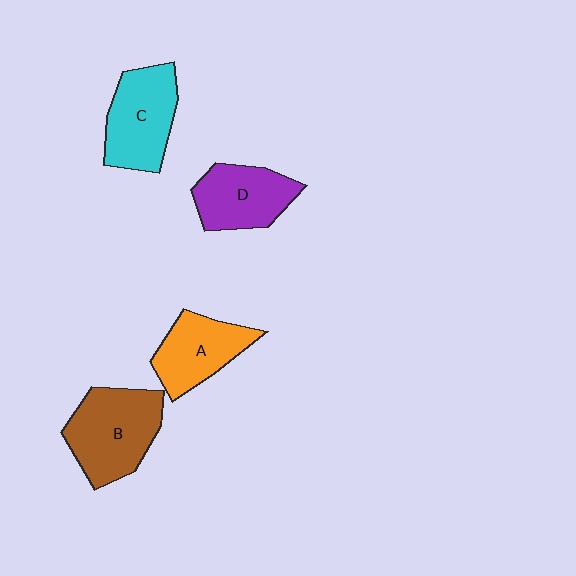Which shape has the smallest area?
Shape A (orange).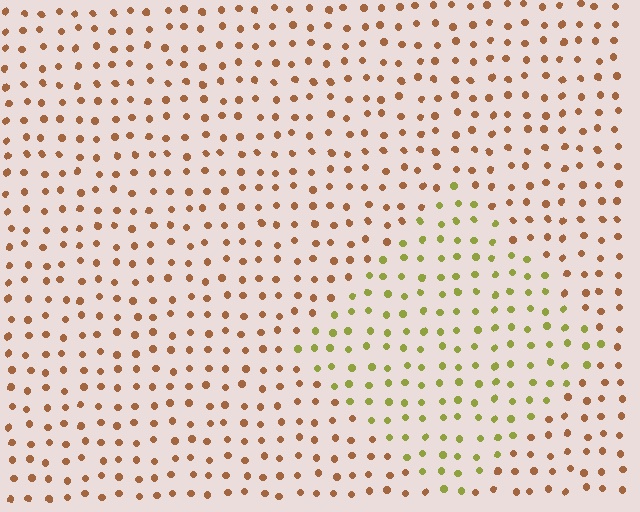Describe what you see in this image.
The image is filled with small brown elements in a uniform arrangement. A diamond-shaped region is visible where the elements are tinted to a slightly different hue, forming a subtle color boundary.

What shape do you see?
I see a diamond.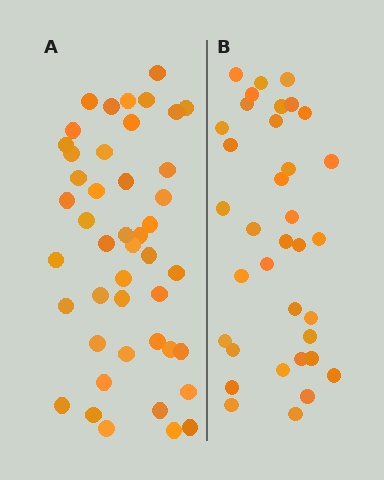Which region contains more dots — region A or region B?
Region A (the left region) has more dots.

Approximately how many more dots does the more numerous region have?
Region A has roughly 10 or so more dots than region B.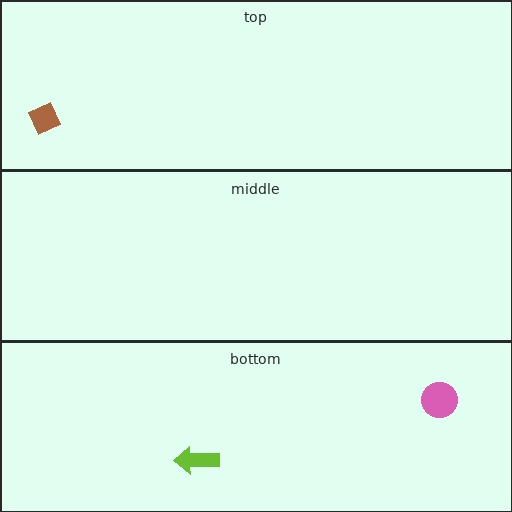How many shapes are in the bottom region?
2.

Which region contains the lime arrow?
The bottom region.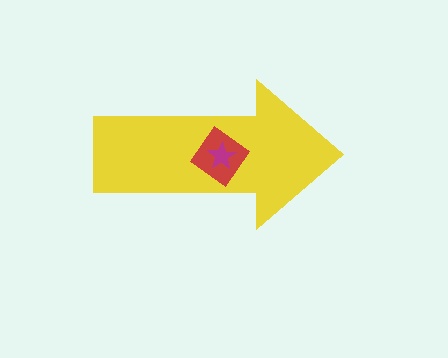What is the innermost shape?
The magenta star.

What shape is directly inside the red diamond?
The magenta star.